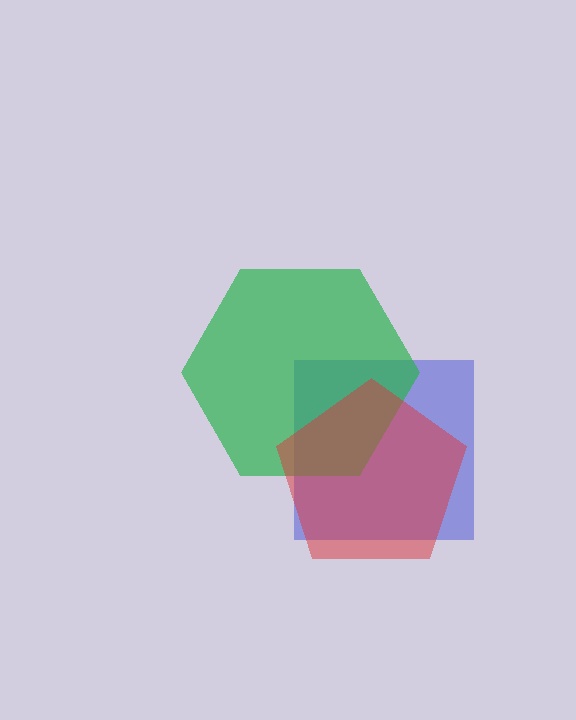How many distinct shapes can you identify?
There are 3 distinct shapes: a blue square, a green hexagon, a red pentagon.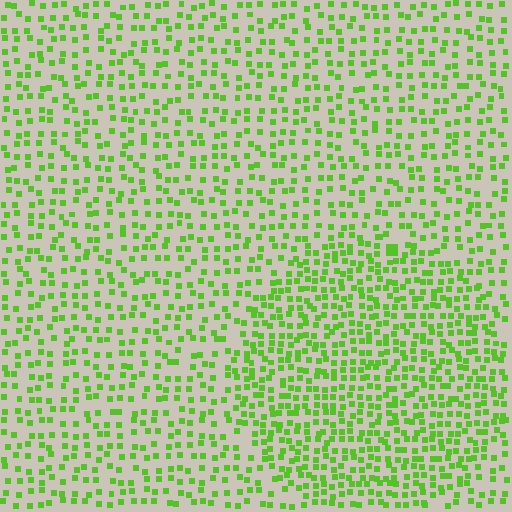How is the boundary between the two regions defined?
The boundary is defined by a change in element density (approximately 1.7x ratio). All elements are the same color, size, and shape.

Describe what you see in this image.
The image contains small lime elements arranged at two different densities. A circle-shaped region is visible where the elements are more densely packed than the surrounding area.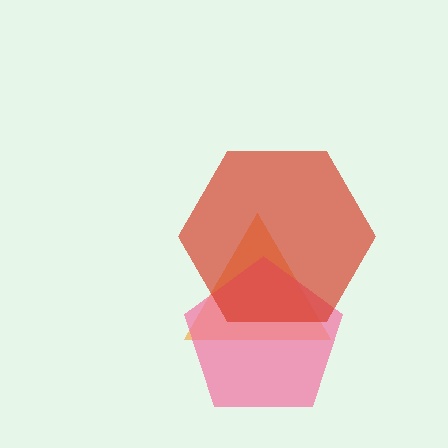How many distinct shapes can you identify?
There are 3 distinct shapes: an orange triangle, a pink pentagon, a red hexagon.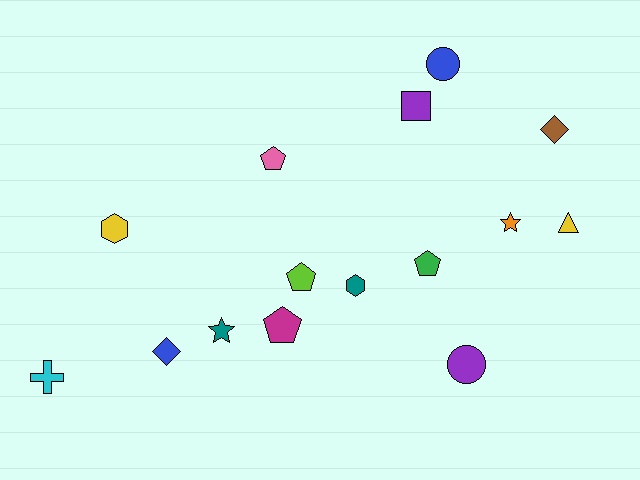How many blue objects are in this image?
There are 2 blue objects.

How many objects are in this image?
There are 15 objects.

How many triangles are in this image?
There is 1 triangle.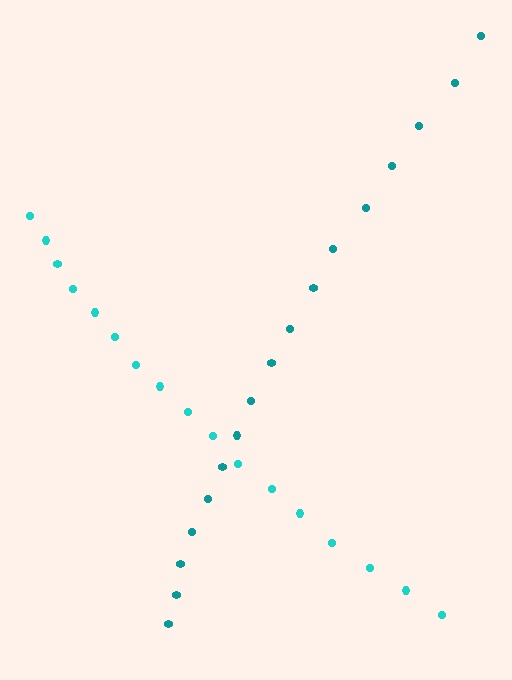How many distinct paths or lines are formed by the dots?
There are 2 distinct paths.